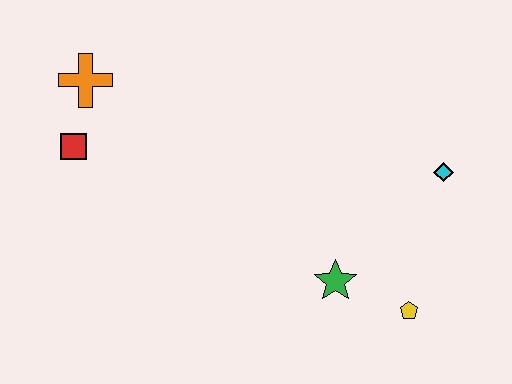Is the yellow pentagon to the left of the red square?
No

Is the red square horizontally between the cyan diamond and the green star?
No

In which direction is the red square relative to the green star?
The red square is to the left of the green star.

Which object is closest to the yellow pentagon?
The green star is closest to the yellow pentagon.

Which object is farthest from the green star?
The orange cross is farthest from the green star.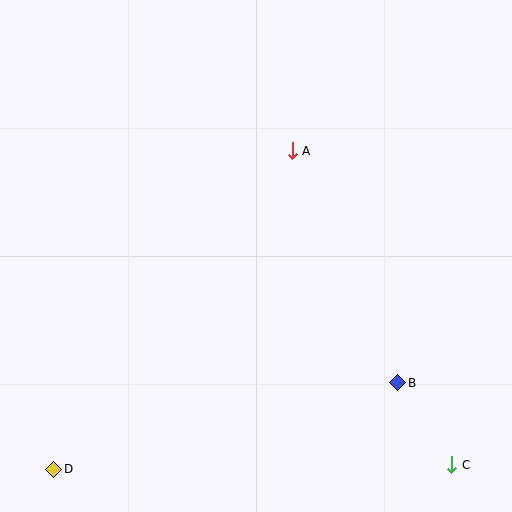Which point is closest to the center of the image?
Point A at (292, 151) is closest to the center.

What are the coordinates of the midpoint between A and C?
The midpoint between A and C is at (372, 308).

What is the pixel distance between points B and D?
The distance between B and D is 354 pixels.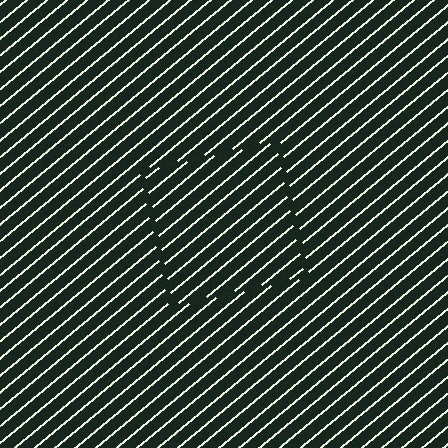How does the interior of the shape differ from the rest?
The interior of the shape contains the same grating, shifted by half a period — the contour is defined by the phase discontinuity where line-ends from the inner and outer gratings abut.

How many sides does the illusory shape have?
4 sides — the line-ends trace a square.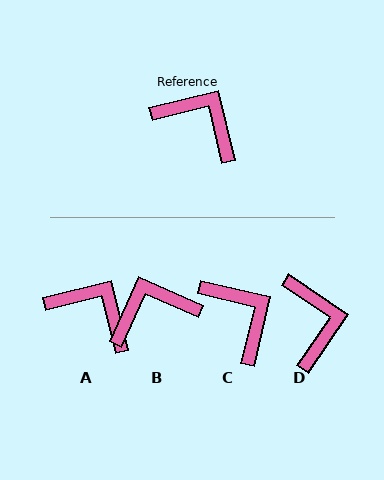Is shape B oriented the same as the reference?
No, it is off by about 53 degrees.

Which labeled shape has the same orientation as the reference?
A.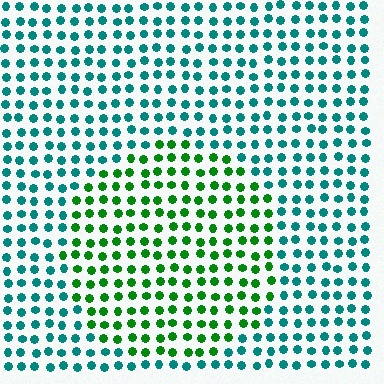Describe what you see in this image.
The image is filled with small teal elements in a uniform arrangement. A circle-shaped region is visible where the elements are tinted to a slightly different hue, forming a subtle color boundary.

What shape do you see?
I see a circle.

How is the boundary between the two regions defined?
The boundary is defined purely by a slight shift in hue (about 50 degrees). Spacing, size, and orientation are identical on both sides.